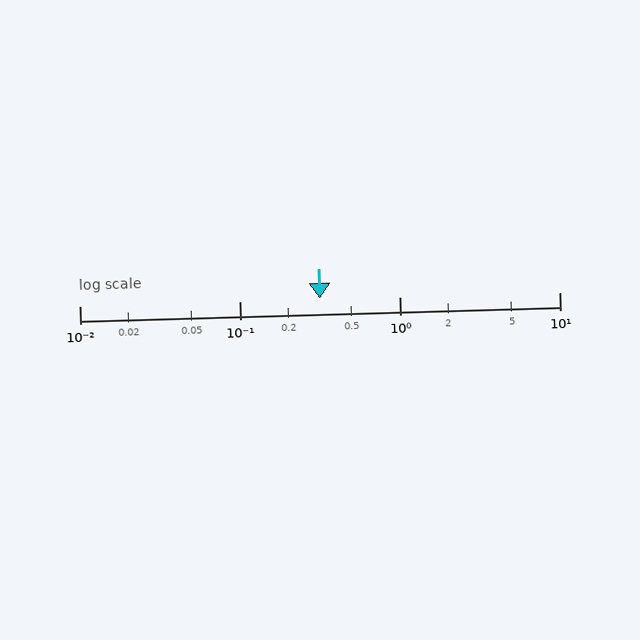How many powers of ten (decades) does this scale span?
The scale spans 3 decades, from 0.01 to 10.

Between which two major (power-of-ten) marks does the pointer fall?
The pointer is between 0.1 and 1.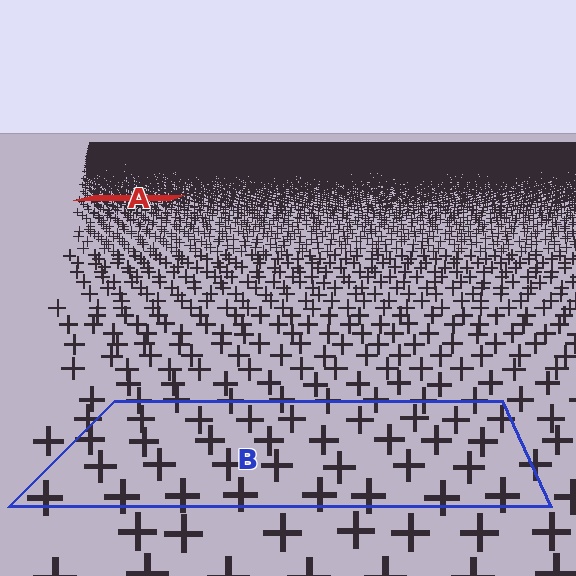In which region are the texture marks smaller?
The texture marks are smaller in region A, because it is farther away.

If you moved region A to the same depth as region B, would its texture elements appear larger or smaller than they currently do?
They would appear larger. At a closer depth, the same texture elements are projected at a bigger on-screen size.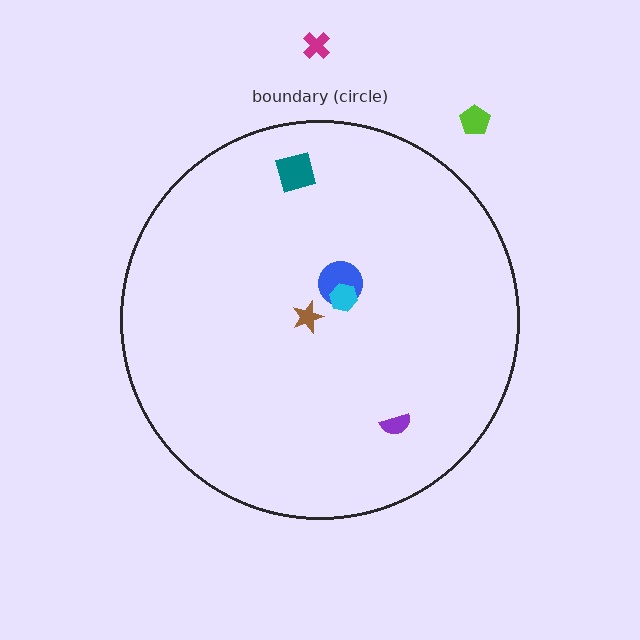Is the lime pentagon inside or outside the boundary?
Outside.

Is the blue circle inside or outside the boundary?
Inside.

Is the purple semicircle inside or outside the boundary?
Inside.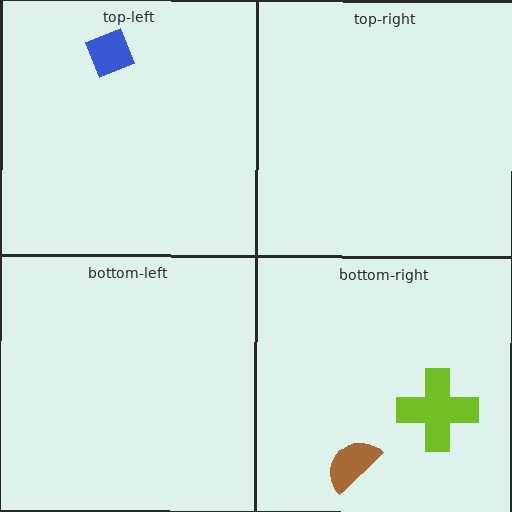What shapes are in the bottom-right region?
The lime cross, the brown semicircle.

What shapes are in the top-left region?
The blue diamond.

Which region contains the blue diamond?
The top-left region.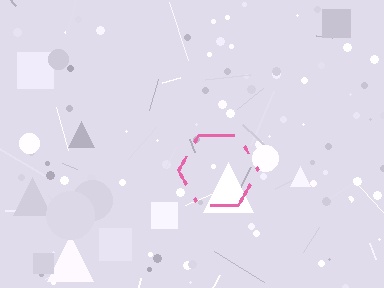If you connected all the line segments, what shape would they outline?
They would outline a hexagon.